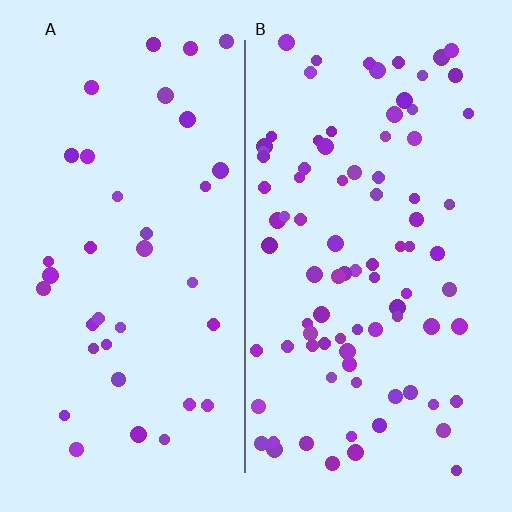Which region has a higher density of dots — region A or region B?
B (the right).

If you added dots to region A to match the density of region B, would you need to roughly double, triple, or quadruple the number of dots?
Approximately double.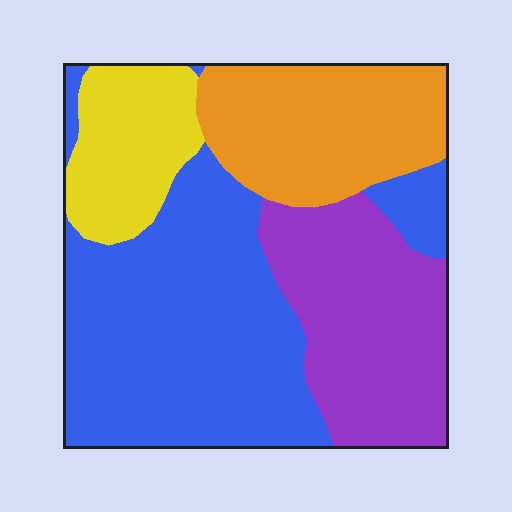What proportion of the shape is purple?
Purple takes up between a sixth and a third of the shape.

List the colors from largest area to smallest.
From largest to smallest: blue, purple, orange, yellow.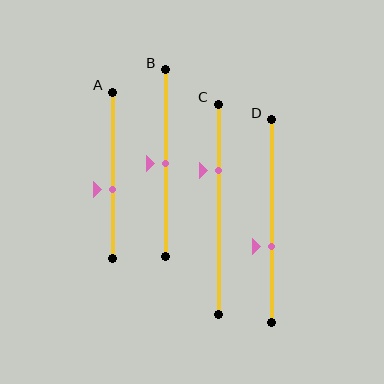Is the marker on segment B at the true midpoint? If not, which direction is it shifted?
Yes, the marker on segment B is at the true midpoint.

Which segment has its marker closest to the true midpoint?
Segment B has its marker closest to the true midpoint.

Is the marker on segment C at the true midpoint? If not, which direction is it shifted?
No, the marker on segment C is shifted upward by about 19% of the segment length.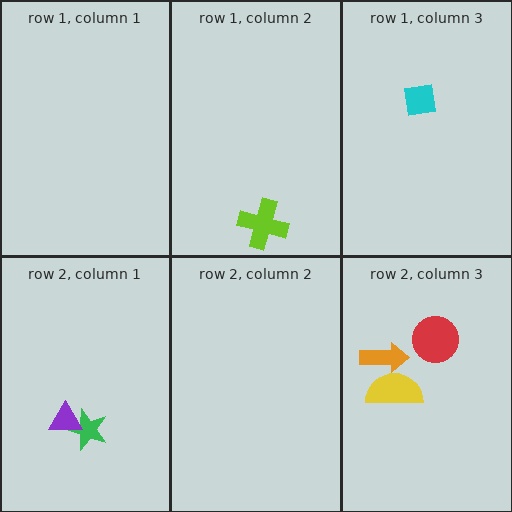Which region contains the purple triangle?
The row 2, column 1 region.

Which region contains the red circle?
The row 2, column 3 region.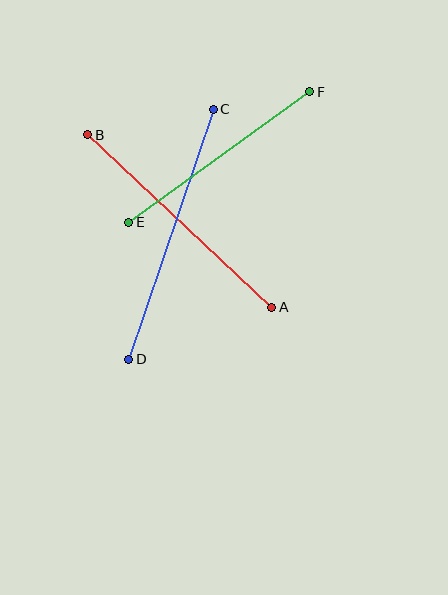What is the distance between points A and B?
The distance is approximately 252 pixels.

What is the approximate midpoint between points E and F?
The midpoint is at approximately (219, 157) pixels.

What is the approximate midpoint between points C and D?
The midpoint is at approximately (171, 234) pixels.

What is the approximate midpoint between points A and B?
The midpoint is at approximately (180, 221) pixels.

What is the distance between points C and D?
The distance is approximately 264 pixels.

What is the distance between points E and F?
The distance is approximately 223 pixels.